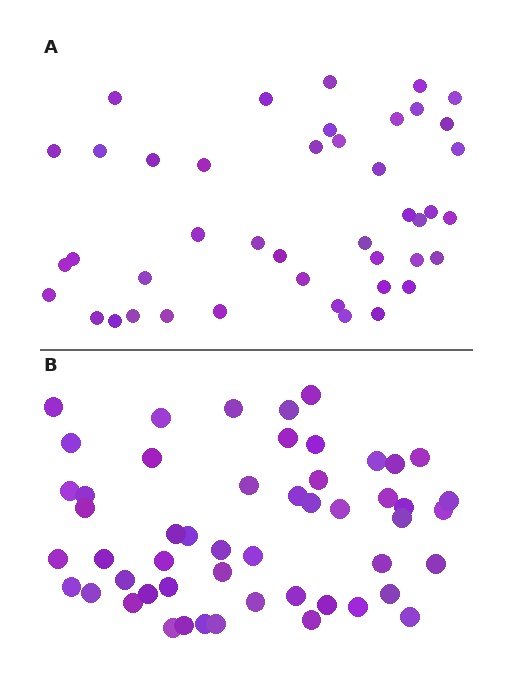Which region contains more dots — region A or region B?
Region B (the bottom region) has more dots.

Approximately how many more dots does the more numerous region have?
Region B has roughly 8 or so more dots than region A.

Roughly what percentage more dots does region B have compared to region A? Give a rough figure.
About 20% more.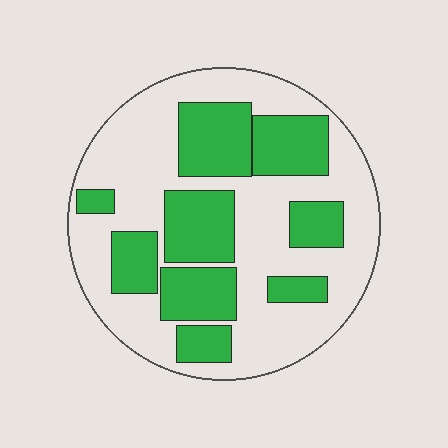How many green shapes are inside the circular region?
9.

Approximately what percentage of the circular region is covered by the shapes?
Approximately 40%.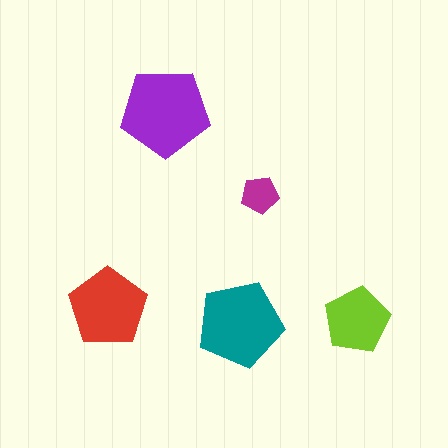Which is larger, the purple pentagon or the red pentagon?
The purple one.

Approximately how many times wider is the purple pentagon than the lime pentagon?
About 1.5 times wider.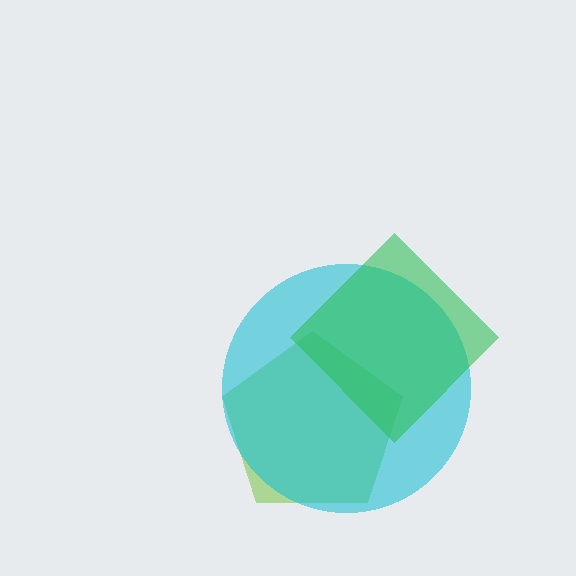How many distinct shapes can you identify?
There are 3 distinct shapes: a lime pentagon, a cyan circle, a green diamond.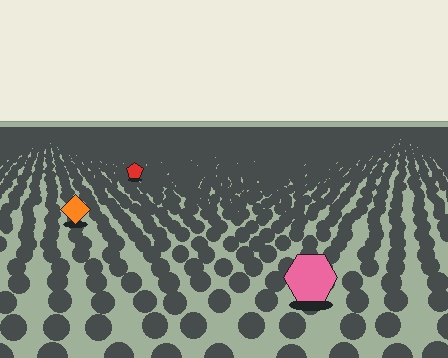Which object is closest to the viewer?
The pink hexagon is closest. The texture marks near it are larger and more spread out.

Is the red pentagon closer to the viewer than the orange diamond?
No. The orange diamond is closer — you can tell from the texture gradient: the ground texture is coarser near it.